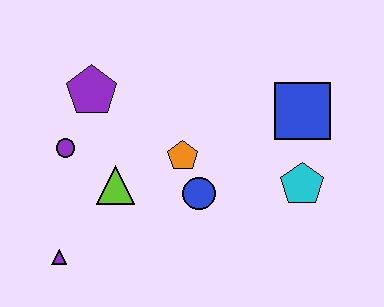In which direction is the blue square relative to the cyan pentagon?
The blue square is above the cyan pentagon.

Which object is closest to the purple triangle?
The lime triangle is closest to the purple triangle.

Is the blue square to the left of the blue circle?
No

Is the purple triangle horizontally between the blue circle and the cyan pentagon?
No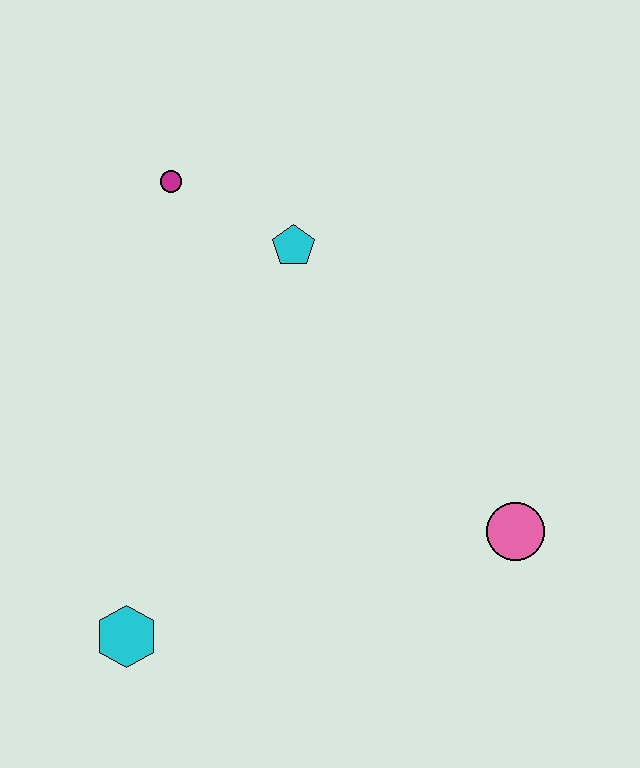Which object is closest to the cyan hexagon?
The pink circle is closest to the cyan hexagon.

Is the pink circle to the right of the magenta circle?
Yes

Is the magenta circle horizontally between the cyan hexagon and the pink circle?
Yes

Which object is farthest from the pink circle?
The magenta circle is farthest from the pink circle.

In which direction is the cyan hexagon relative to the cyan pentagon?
The cyan hexagon is below the cyan pentagon.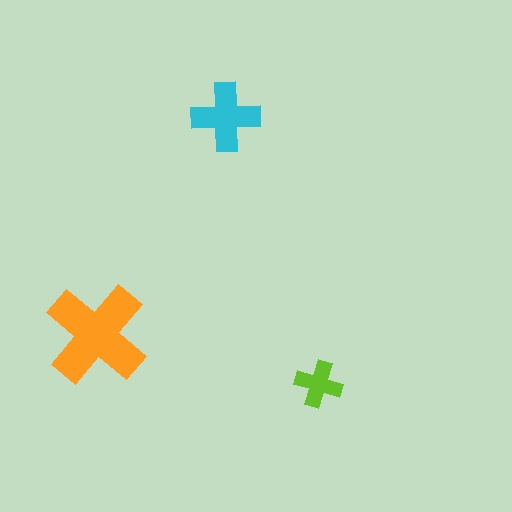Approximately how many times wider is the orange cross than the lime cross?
About 2 times wider.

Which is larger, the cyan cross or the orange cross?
The orange one.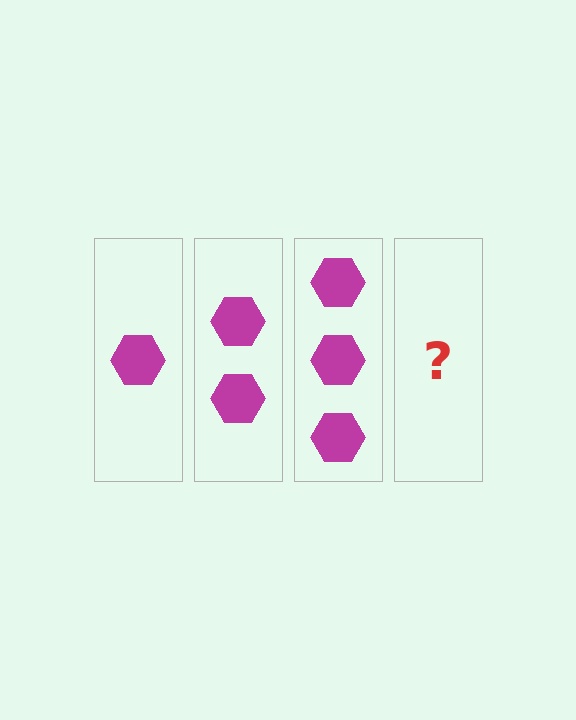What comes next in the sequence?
The next element should be 4 hexagons.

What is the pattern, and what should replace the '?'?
The pattern is that each step adds one more hexagon. The '?' should be 4 hexagons.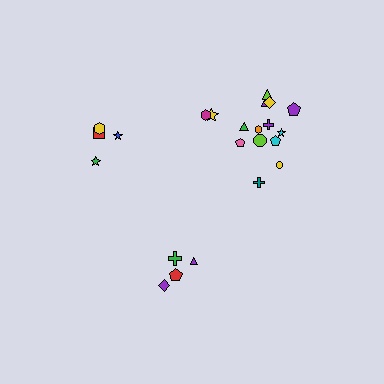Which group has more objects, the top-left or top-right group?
The top-right group.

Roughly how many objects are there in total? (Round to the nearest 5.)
Roughly 25 objects in total.